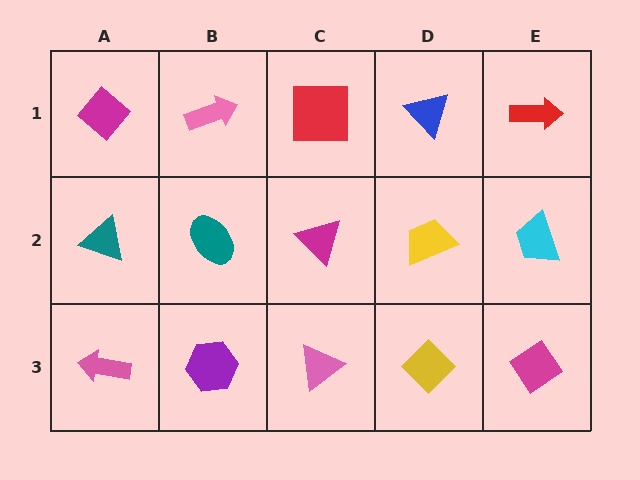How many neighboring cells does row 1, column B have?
3.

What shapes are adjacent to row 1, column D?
A yellow trapezoid (row 2, column D), a red square (row 1, column C), a red arrow (row 1, column E).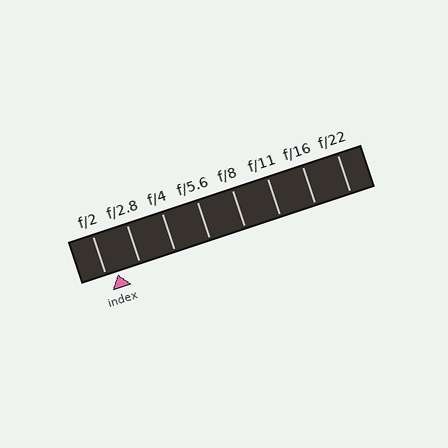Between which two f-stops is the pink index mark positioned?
The index mark is between f/2 and f/2.8.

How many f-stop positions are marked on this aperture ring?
There are 8 f-stop positions marked.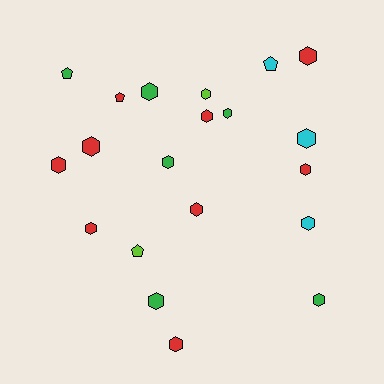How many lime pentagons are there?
There is 1 lime pentagon.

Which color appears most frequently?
Red, with 9 objects.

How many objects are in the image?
There are 20 objects.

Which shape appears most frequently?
Hexagon, with 16 objects.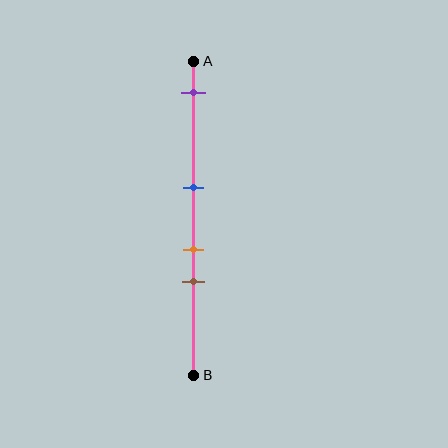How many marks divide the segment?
There are 4 marks dividing the segment.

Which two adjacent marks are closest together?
The orange and brown marks are the closest adjacent pair.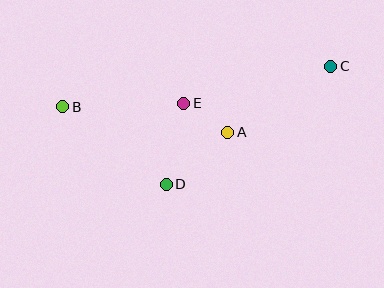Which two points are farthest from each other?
Points B and C are farthest from each other.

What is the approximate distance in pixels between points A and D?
The distance between A and D is approximately 81 pixels.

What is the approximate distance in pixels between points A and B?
The distance between A and B is approximately 167 pixels.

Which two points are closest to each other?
Points A and E are closest to each other.